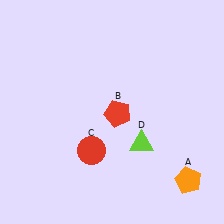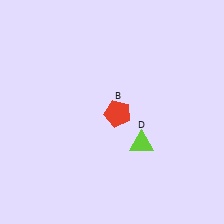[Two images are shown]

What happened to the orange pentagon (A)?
The orange pentagon (A) was removed in Image 2. It was in the bottom-right area of Image 1.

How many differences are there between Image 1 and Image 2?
There are 2 differences between the two images.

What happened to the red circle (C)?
The red circle (C) was removed in Image 2. It was in the bottom-left area of Image 1.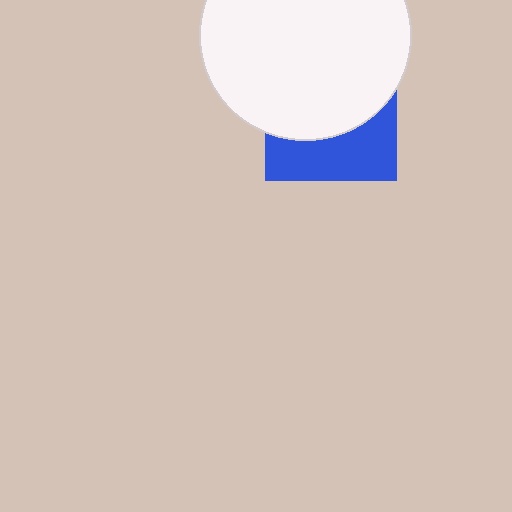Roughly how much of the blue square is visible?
A small part of it is visible (roughly 39%).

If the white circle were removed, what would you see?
You would see the complete blue square.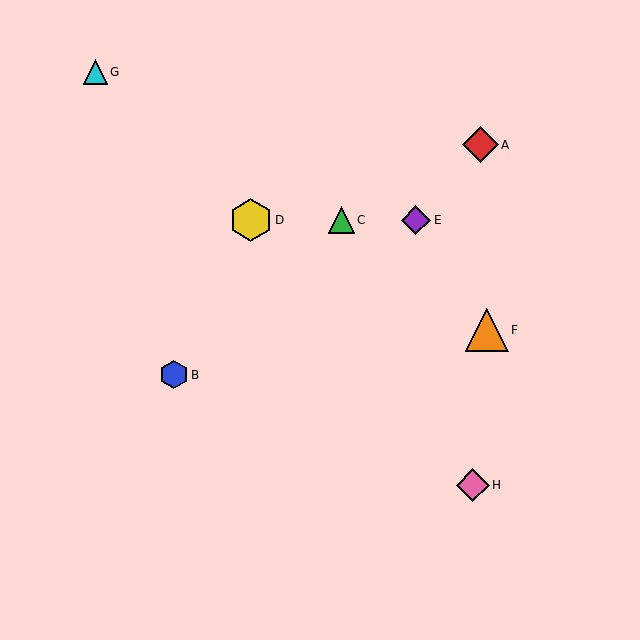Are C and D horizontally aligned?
Yes, both are at y≈220.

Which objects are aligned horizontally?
Objects C, D, E are aligned horizontally.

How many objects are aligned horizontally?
3 objects (C, D, E) are aligned horizontally.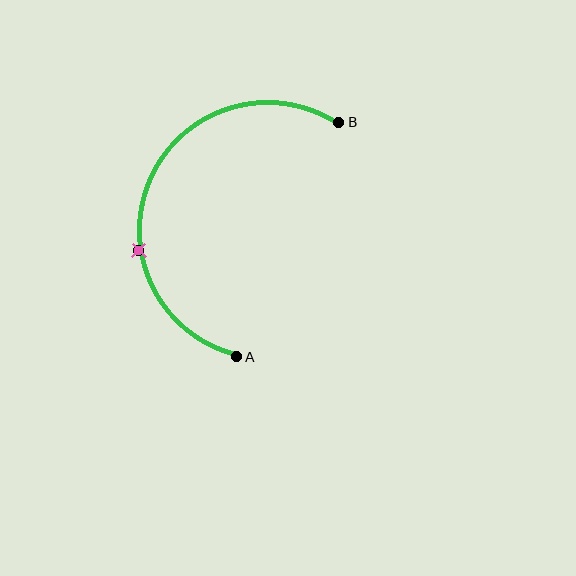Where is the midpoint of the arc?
The arc midpoint is the point on the curve farthest from the straight line joining A and B. It sits to the left of that line.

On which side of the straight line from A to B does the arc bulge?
The arc bulges to the left of the straight line connecting A and B.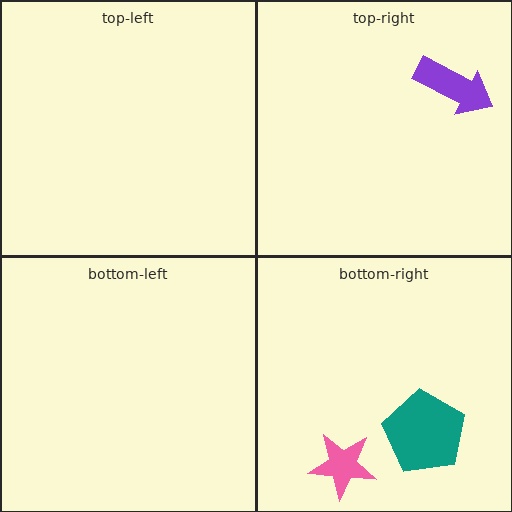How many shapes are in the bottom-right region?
2.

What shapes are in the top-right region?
The purple arrow.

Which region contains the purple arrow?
The top-right region.